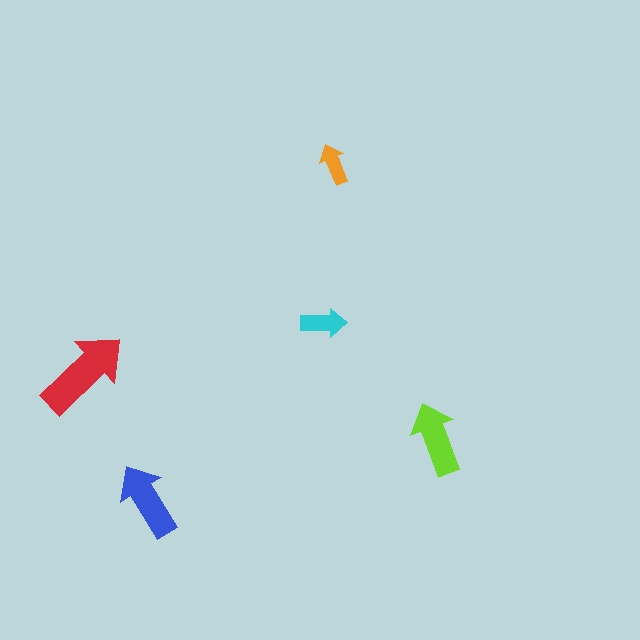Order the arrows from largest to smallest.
the red one, the blue one, the lime one, the cyan one, the orange one.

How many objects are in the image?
There are 5 objects in the image.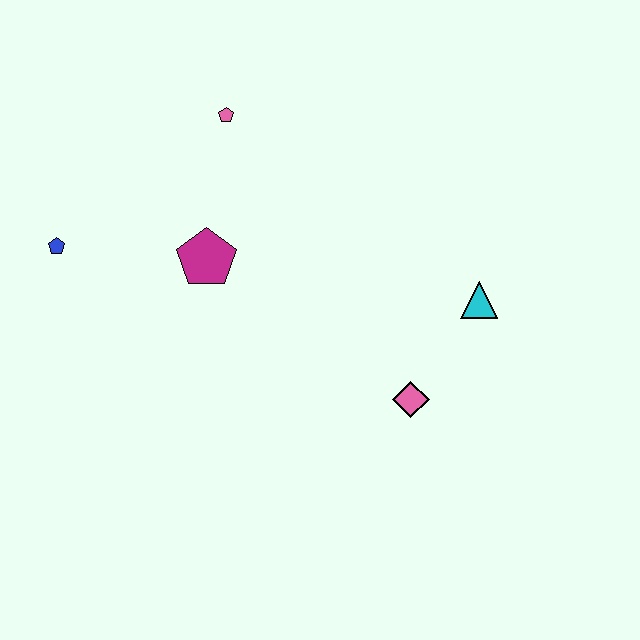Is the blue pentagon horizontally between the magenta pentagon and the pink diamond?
No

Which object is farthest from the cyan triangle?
The blue pentagon is farthest from the cyan triangle.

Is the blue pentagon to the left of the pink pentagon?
Yes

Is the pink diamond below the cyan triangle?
Yes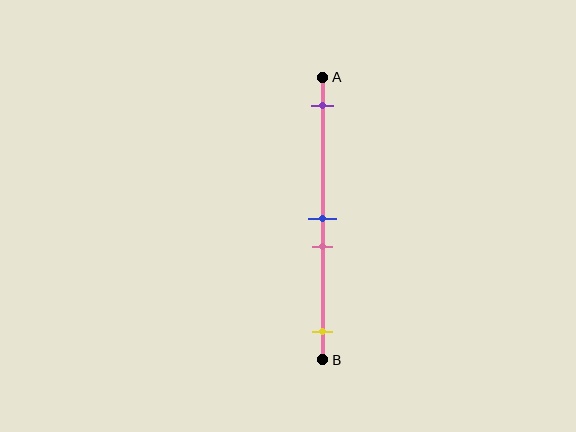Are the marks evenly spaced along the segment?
No, the marks are not evenly spaced.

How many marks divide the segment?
There are 4 marks dividing the segment.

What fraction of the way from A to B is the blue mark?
The blue mark is approximately 50% (0.5) of the way from A to B.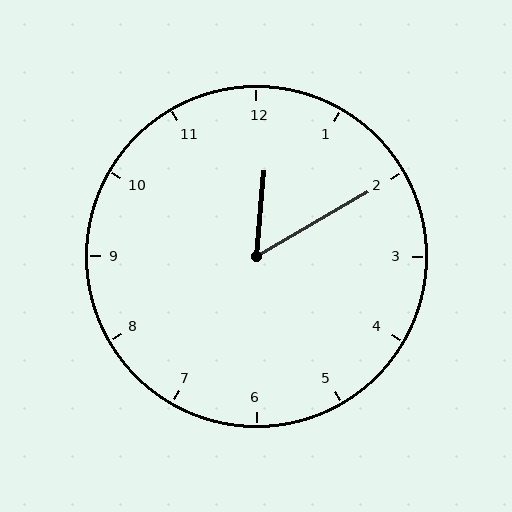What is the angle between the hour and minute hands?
Approximately 55 degrees.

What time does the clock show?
12:10.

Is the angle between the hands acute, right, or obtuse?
It is acute.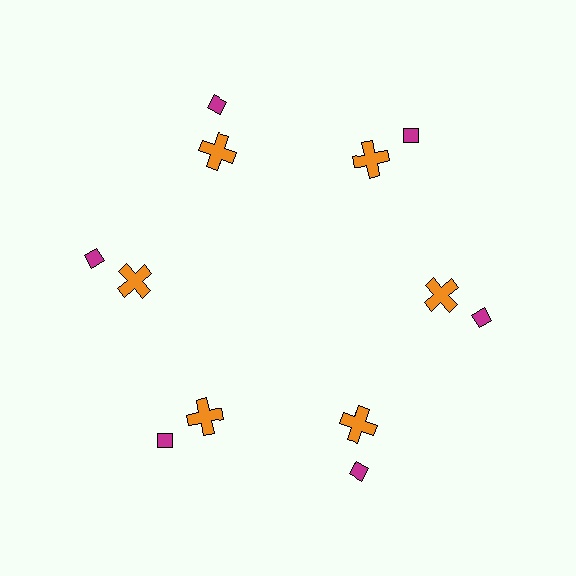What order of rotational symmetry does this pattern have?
This pattern has 6-fold rotational symmetry.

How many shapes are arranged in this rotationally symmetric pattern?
There are 12 shapes, arranged in 6 groups of 2.